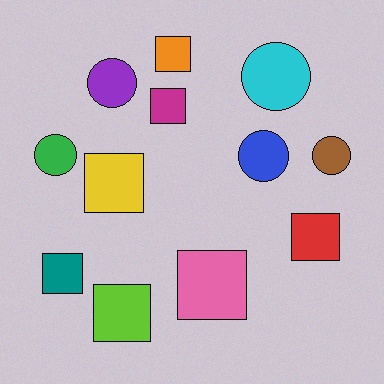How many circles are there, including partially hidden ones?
There are 5 circles.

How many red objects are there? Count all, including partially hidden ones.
There is 1 red object.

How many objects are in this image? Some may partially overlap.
There are 12 objects.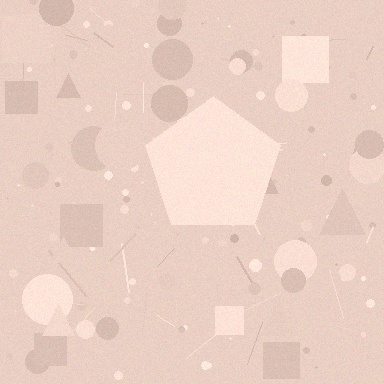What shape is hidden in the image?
A pentagon is hidden in the image.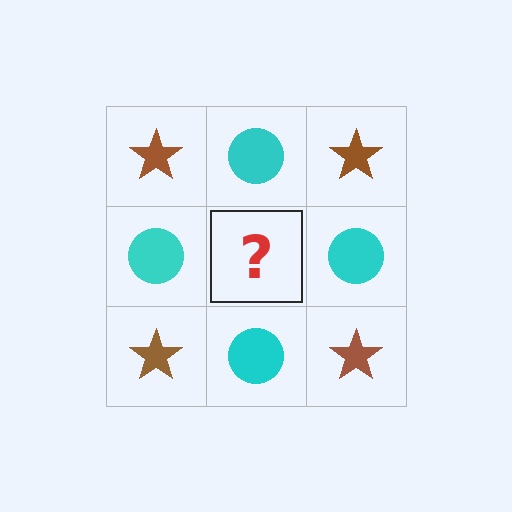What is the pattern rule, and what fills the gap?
The rule is that it alternates brown star and cyan circle in a checkerboard pattern. The gap should be filled with a brown star.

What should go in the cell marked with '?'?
The missing cell should contain a brown star.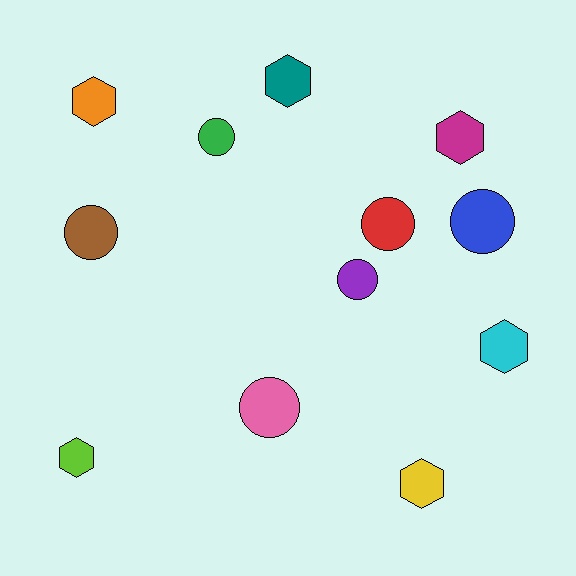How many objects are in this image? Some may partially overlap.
There are 12 objects.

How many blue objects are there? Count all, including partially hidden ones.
There is 1 blue object.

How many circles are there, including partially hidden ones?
There are 6 circles.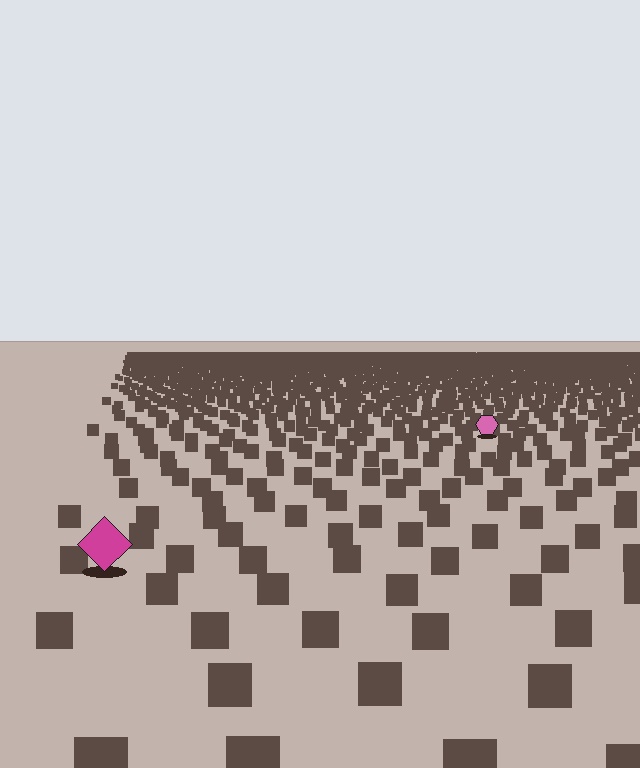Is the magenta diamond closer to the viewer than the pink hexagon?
Yes. The magenta diamond is closer — you can tell from the texture gradient: the ground texture is coarser near it.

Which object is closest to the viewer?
The magenta diamond is closest. The texture marks near it are larger and more spread out.